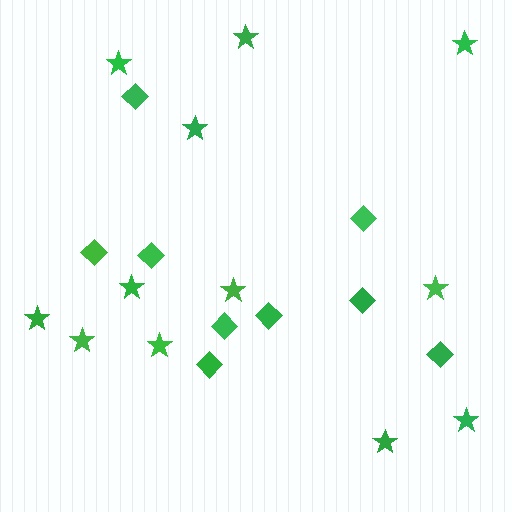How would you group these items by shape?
There are 2 groups: one group of stars (12) and one group of diamonds (9).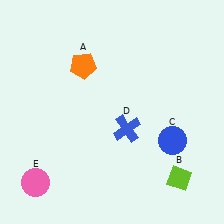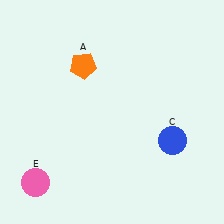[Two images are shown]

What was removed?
The blue cross (D), the lime diamond (B) were removed in Image 2.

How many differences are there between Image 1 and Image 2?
There are 2 differences between the two images.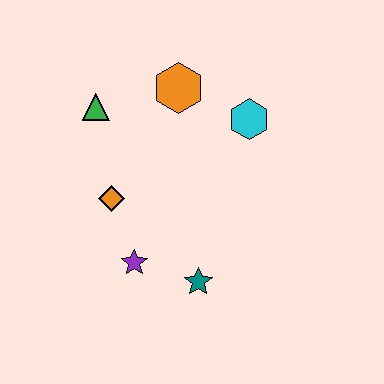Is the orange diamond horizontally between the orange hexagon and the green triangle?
Yes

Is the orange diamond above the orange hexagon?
No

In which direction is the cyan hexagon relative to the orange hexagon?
The cyan hexagon is to the right of the orange hexagon.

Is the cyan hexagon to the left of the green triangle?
No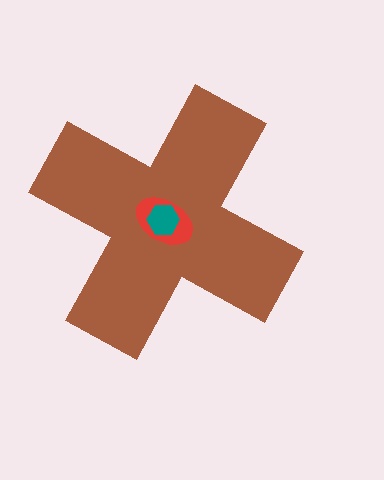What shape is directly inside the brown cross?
The red ellipse.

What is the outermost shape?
The brown cross.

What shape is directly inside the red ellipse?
The teal hexagon.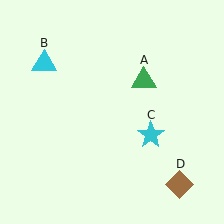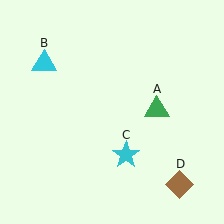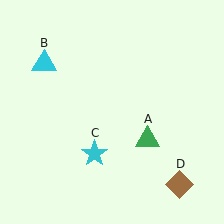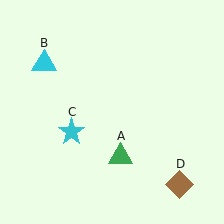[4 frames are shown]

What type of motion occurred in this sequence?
The green triangle (object A), cyan star (object C) rotated clockwise around the center of the scene.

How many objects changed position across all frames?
2 objects changed position: green triangle (object A), cyan star (object C).